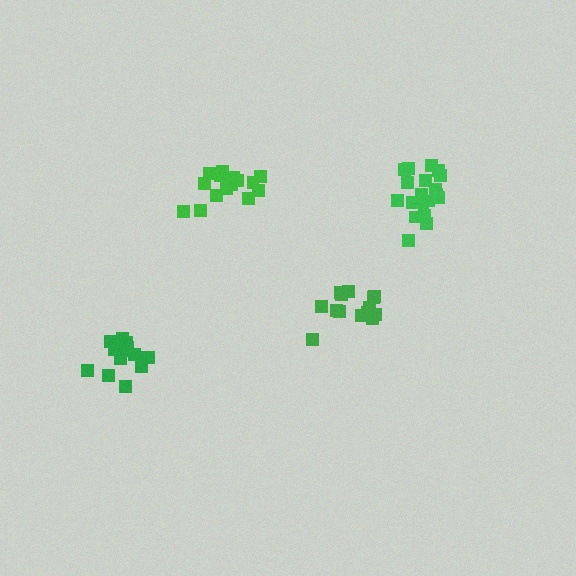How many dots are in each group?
Group 1: 15 dots, Group 2: 16 dots, Group 3: 16 dots, Group 4: 20 dots (67 total).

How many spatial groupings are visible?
There are 4 spatial groupings.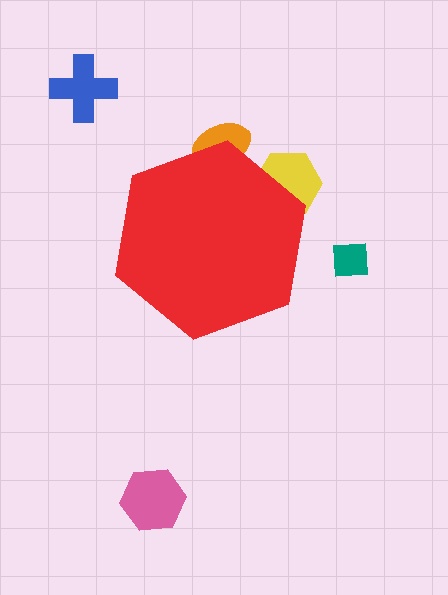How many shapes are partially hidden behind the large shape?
2 shapes are partially hidden.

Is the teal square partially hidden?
No, the teal square is fully visible.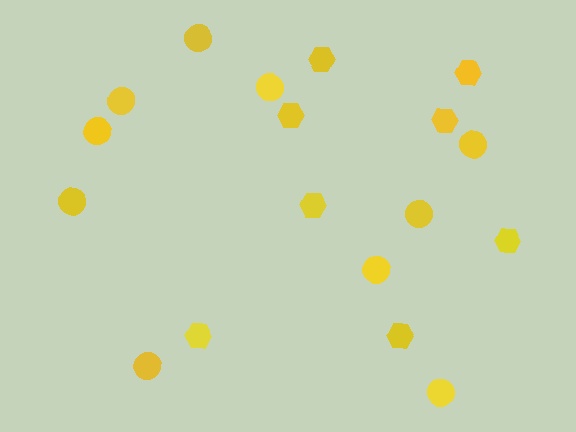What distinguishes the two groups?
There are 2 groups: one group of circles (10) and one group of hexagons (8).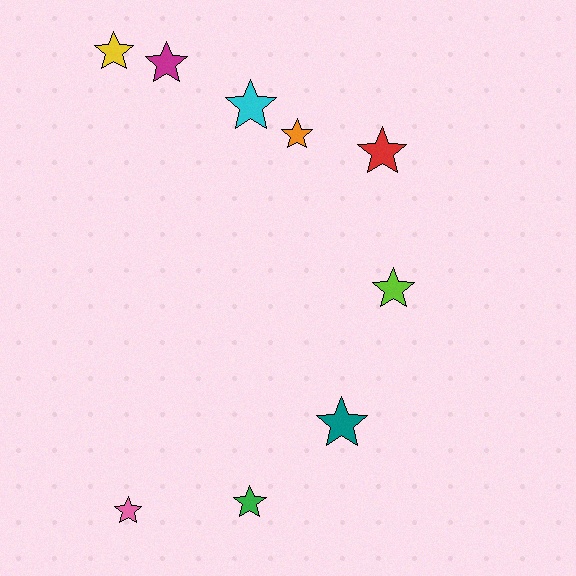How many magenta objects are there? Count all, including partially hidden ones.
There is 1 magenta object.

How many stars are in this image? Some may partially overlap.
There are 9 stars.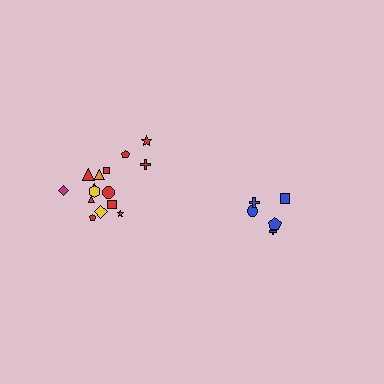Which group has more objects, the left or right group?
The left group.